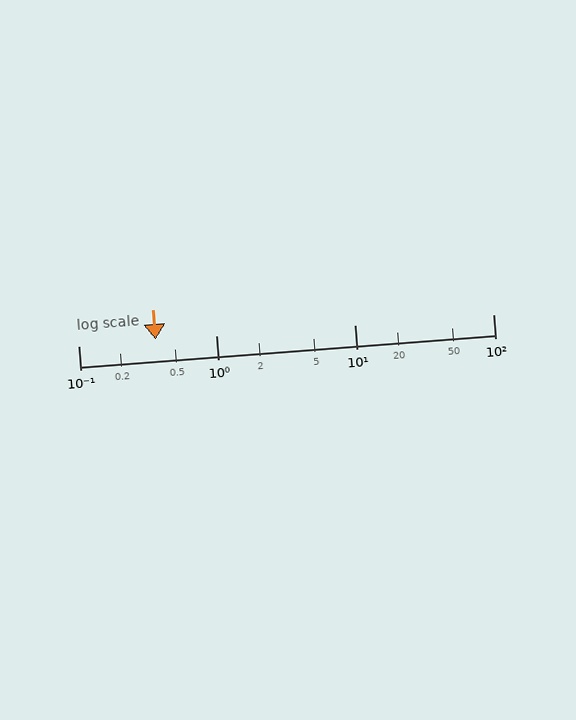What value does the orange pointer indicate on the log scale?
The pointer indicates approximately 0.36.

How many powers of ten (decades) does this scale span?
The scale spans 3 decades, from 0.1 to 100.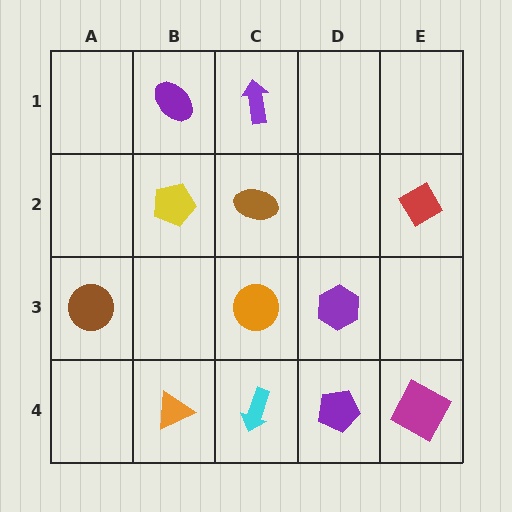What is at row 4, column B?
An orange triangle.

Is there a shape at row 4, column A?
No, that cell is empty.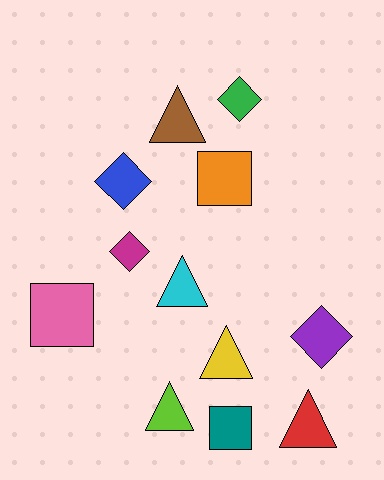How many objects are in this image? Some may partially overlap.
There are 12 objects.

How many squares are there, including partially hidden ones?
There are 3 squares.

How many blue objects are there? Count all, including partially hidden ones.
There is 1 blue object.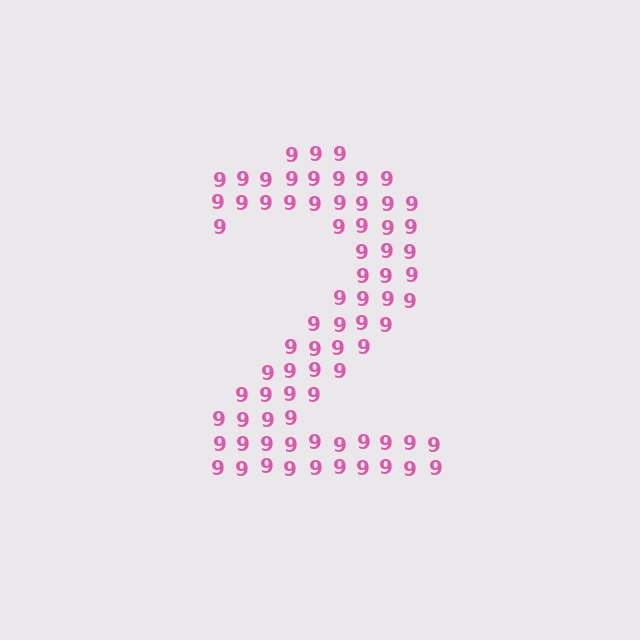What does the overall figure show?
The overall figure shows the digit 2.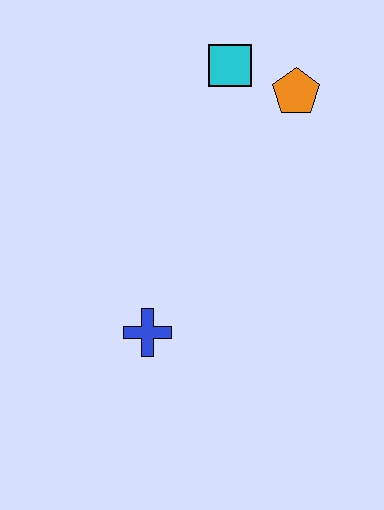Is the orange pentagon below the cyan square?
Yes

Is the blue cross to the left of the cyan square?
Yes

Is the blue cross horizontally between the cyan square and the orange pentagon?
No